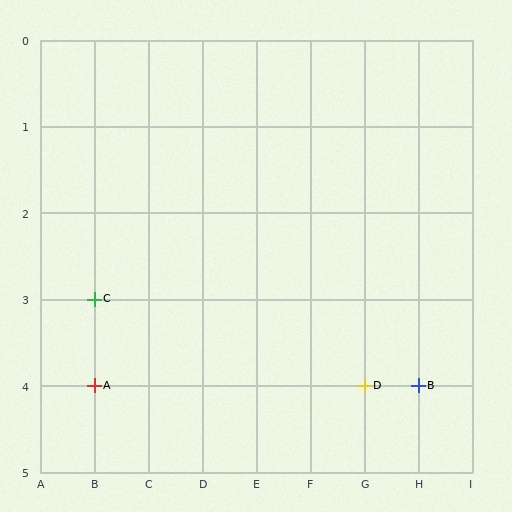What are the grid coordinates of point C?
Point C is at grid coordinates (B, 3).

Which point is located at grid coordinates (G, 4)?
Point D is at (G, 4).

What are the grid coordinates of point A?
Point A is at grid coordinates (B, 4).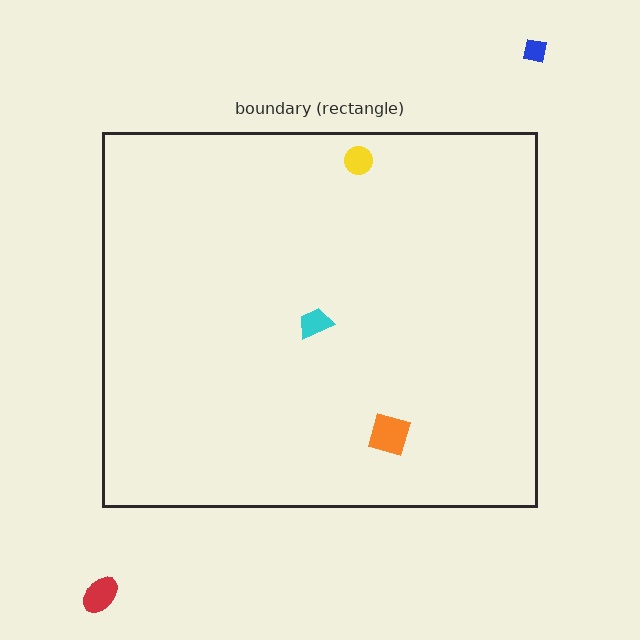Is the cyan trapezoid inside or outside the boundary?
Inside.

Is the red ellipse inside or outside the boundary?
Outside.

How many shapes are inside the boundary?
3 inside, 2 outside.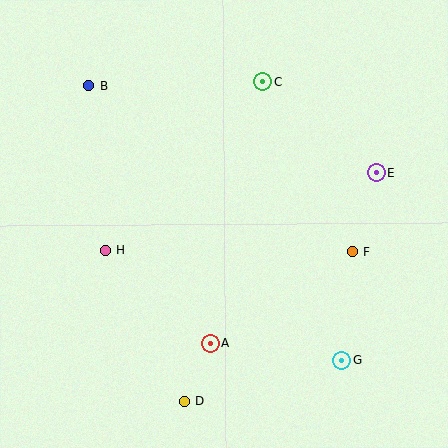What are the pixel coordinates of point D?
Point D is at (184, 402).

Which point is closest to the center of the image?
Point A at (210, 343) is closest to the center.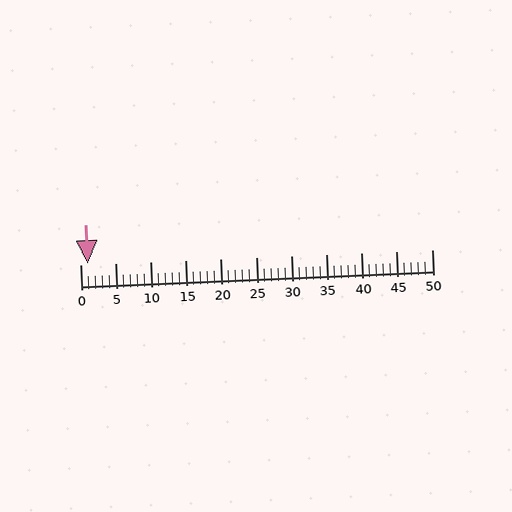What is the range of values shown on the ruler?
The ruler shows values from 0 to 50.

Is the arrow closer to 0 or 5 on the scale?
The arrow is closer to 0.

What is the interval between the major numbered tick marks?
The major tick marks are spaced 5 units apart.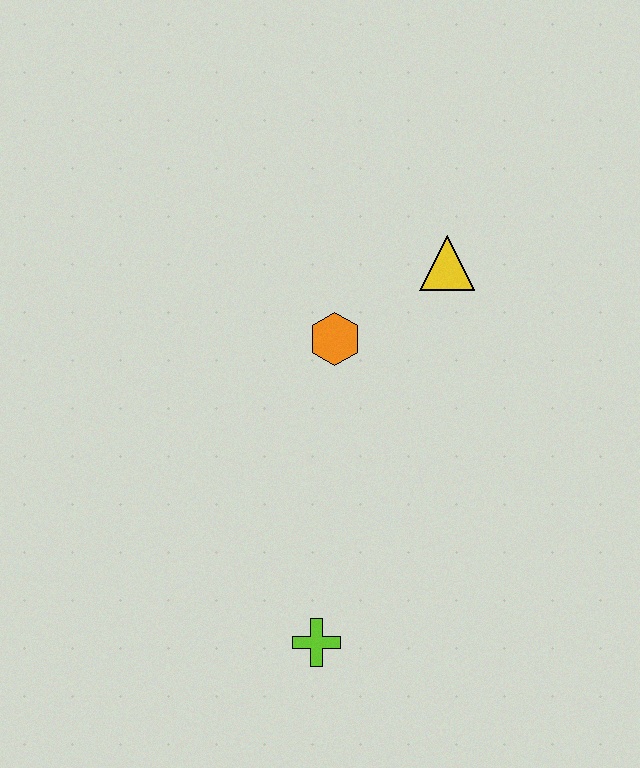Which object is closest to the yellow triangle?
The orange hexagon is closest to the yellow triangle.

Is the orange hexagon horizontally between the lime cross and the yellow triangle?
Yes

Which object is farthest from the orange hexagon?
The lime cross is farthest from the orange hexagon.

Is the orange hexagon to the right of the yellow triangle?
No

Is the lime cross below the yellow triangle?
Yes